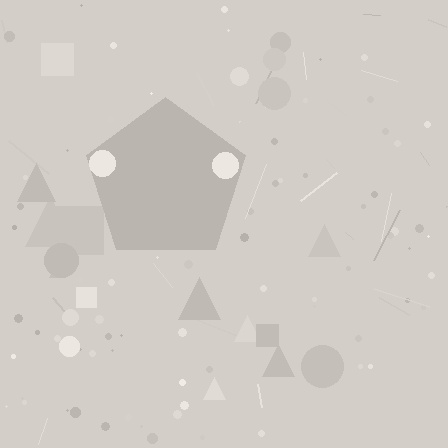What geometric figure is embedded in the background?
A pentagon is embedded in the background.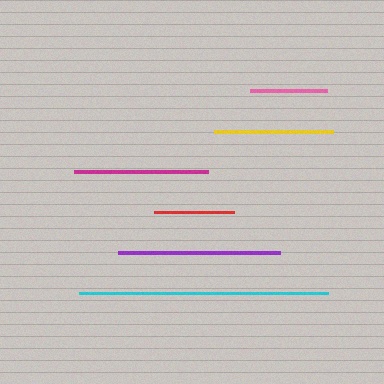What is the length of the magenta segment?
The magenta segment is approximately 135 pixels long.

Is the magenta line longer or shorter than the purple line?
The purple line is longer than the magenta line.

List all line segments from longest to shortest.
From longest to shortest: cyan, purple, magenta, yellow, red, pink.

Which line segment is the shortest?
The pink line is the shortest at approximately 77 pixels.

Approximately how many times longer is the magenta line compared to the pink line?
The magenta line is approximately 1.8 times the length of the pink line.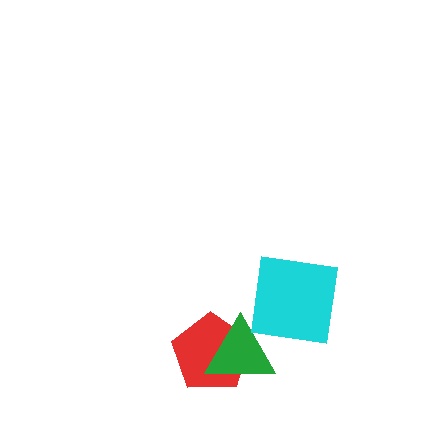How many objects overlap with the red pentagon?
1 object overlaps with the red pentagon.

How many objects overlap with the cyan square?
0 objects overlap with the cyan square.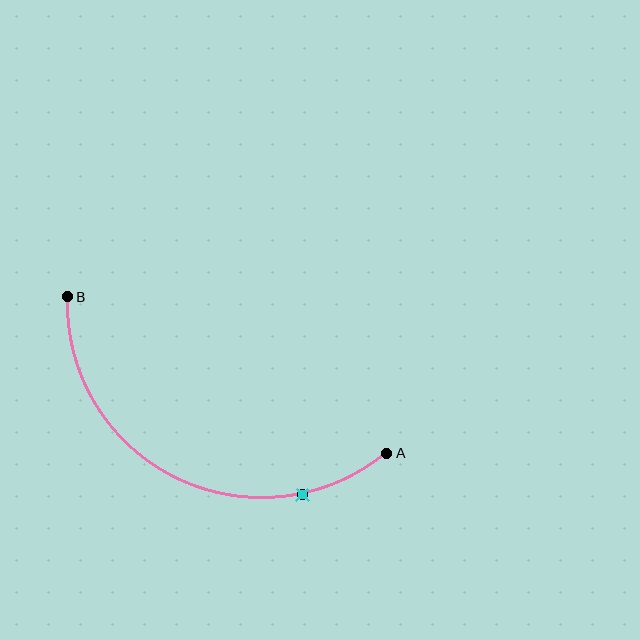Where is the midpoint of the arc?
The arc midpoint is the point on the curve farthest from the straight line joining A and B. It sits below that line.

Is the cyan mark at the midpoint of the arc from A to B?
No. The cyan mark lies on the arc but is closer to endpoint A. The arc midpoint would be at the point on the curve equidistant along the arc from both A and B.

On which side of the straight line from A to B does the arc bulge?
The arc bulges below the straight line connecting A and B.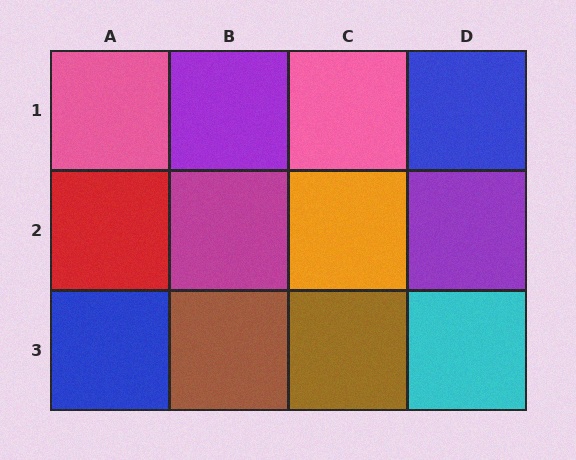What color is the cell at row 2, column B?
Magenta.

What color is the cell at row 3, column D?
Cyan.